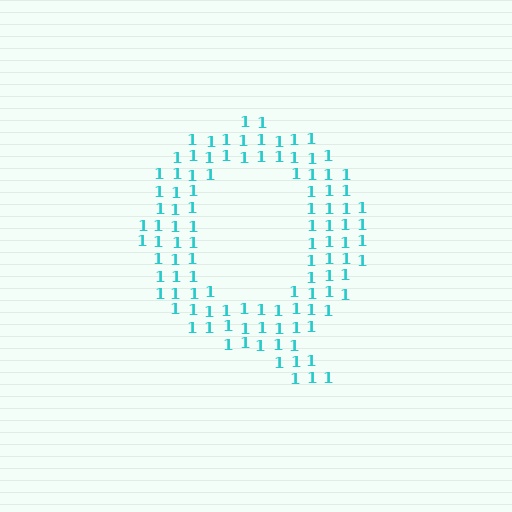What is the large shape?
The large shape is the letter Q.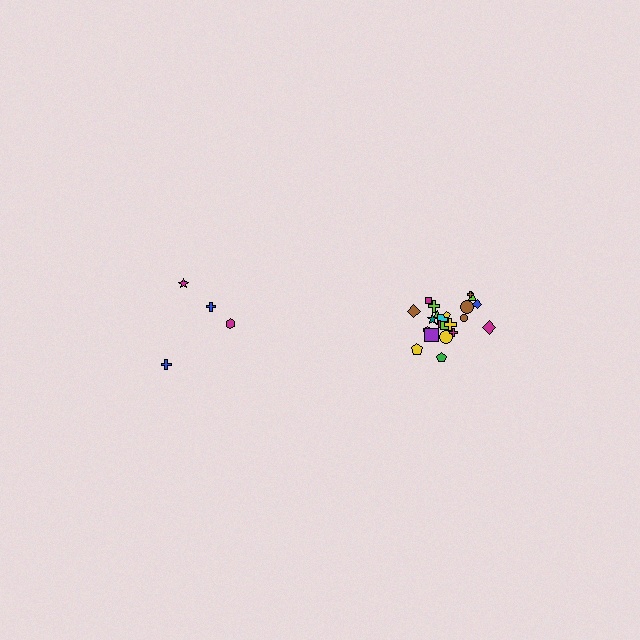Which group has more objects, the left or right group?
The right group.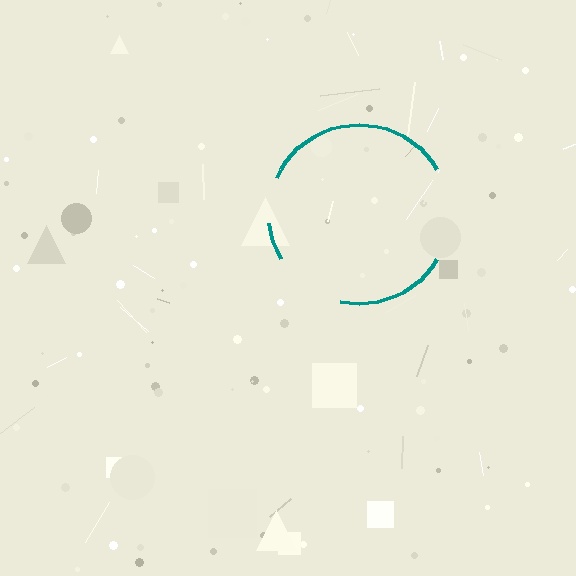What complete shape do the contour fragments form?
The contour fragments form a circle.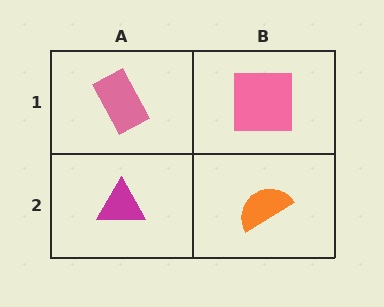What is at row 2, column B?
An orange semicircle.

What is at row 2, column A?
A magenta triangle.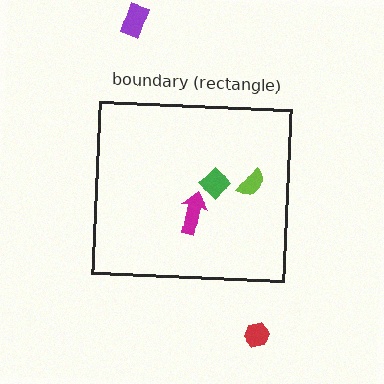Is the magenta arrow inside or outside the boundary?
Inside.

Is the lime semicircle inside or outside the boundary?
Inside.